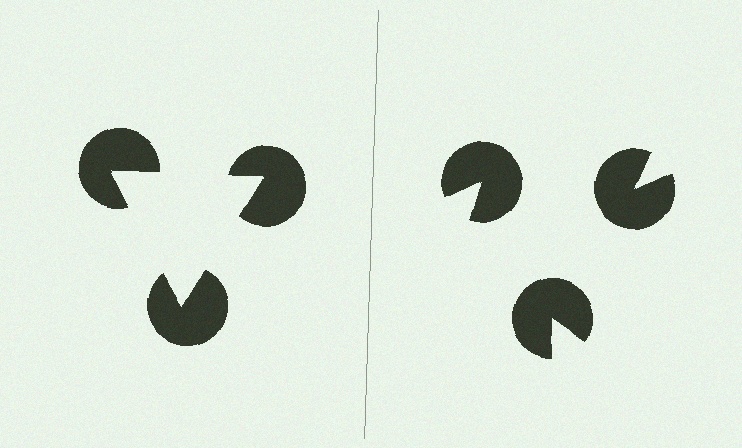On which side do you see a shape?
An illusory triangle appears on the left side. On the right side the wedge cuts are rotated, so no coherent shape forms.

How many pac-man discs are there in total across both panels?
6 — 3 on each side.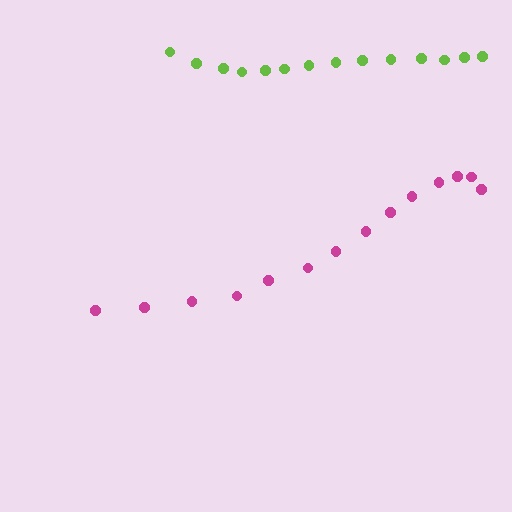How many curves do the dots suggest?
There are 2 distinct paths.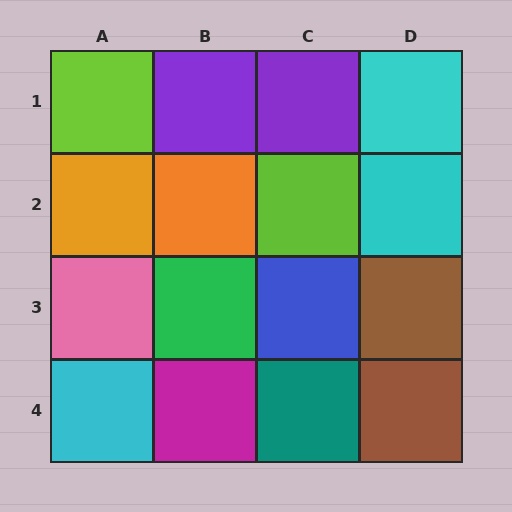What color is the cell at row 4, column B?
Magenta.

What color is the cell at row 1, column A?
Lime.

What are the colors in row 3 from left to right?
Pink, green, blue, brown.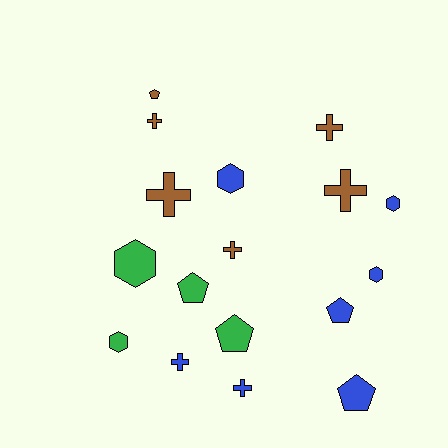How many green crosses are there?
There are no green crosses.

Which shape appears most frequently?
Cross, with 7 objects.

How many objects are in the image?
There are 17 objects.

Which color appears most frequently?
Blue, with 7 objects.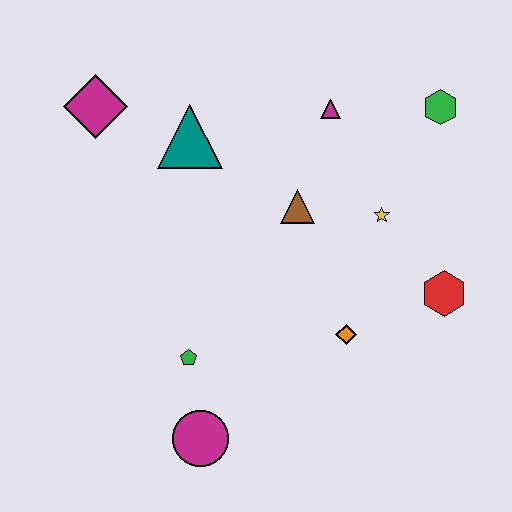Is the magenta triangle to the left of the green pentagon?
No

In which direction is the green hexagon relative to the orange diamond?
The green hexagon is above the orange diamond.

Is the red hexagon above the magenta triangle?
No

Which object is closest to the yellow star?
The brown triangle is closest to the yellow star.